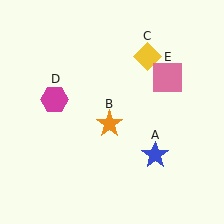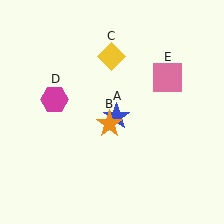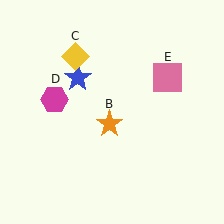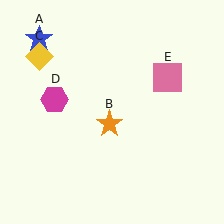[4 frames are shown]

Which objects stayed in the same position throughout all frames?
Orange star (object B) and magenta hexagon (object D) and pink square (object E) remained stationary.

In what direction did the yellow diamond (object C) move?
The yellow diamond (object C) moved left.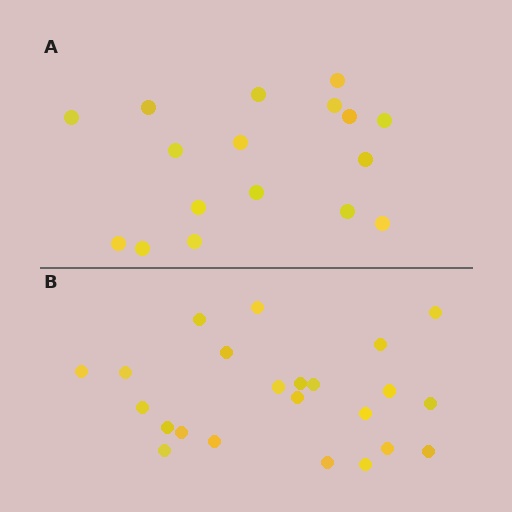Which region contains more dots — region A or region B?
Region B (the bottom region) has more dots.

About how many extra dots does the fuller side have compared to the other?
Region B has about 6 more dots than region A.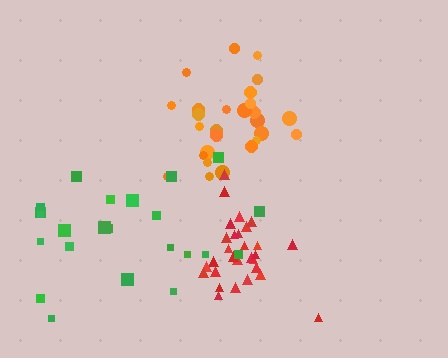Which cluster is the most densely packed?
Red.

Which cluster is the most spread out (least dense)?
Green.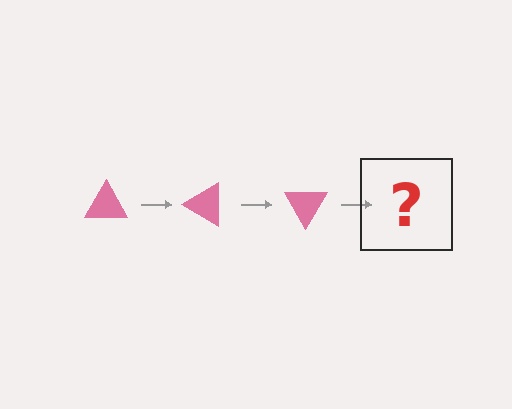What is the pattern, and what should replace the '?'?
The pattern is that the triangle rotates 30 degrees each step. The '?' should be a pink triangle rotated 90 degrees.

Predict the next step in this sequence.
The next step is a pink triangle rotated 90 degrees.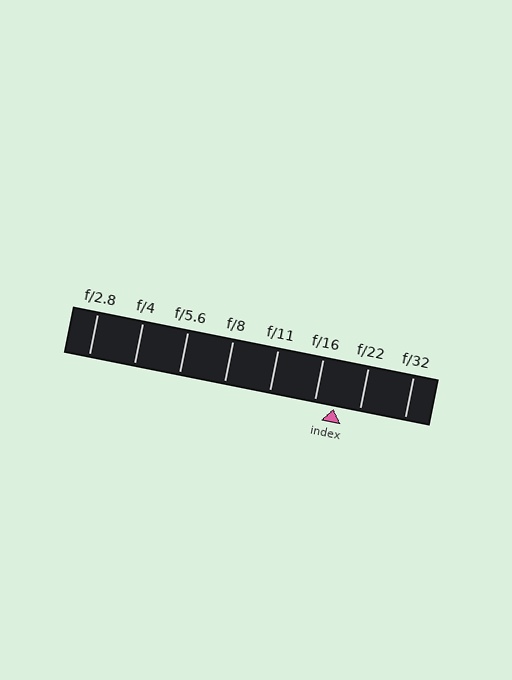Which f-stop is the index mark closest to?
The index mark is closest to f/16.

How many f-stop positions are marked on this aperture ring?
There are 8 f-stop positions marked.